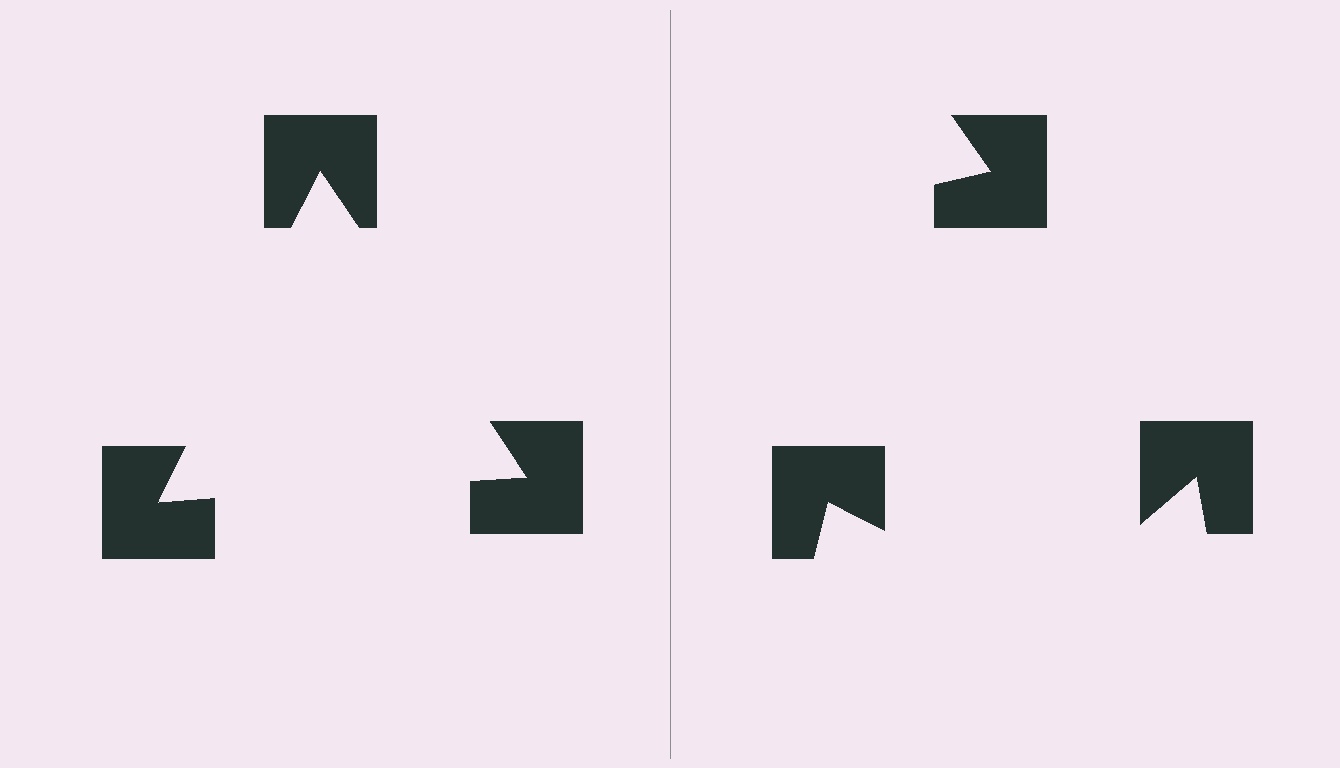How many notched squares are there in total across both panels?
6 — 3 on each side.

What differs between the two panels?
The notched squares are positioned identically on both sides; only the wedge orientations differ. On the left they align to a triangle; on the right they are misaligned.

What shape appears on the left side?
An illusory triangle.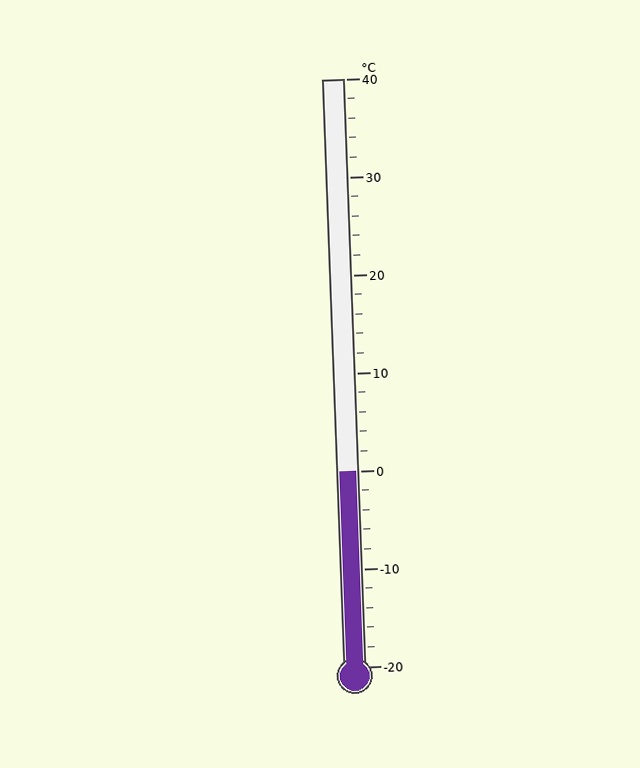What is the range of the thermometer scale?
The thermometer scale ranges from -20°C to 40°C.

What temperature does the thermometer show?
The thermometer shows approximately 0°C.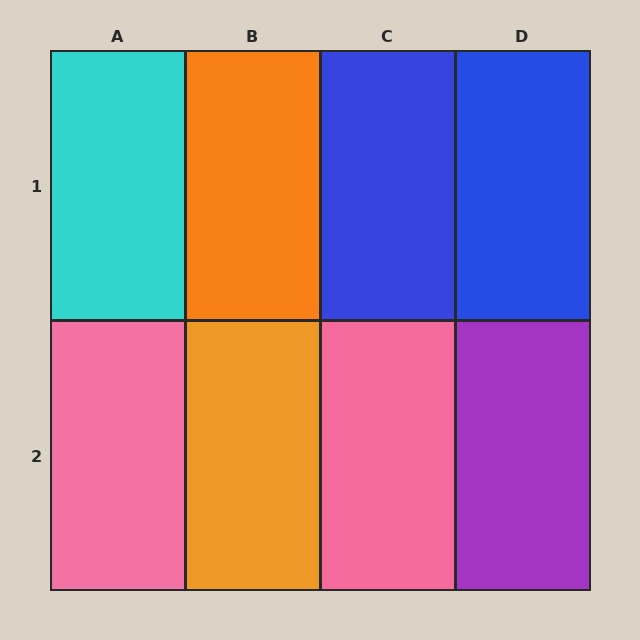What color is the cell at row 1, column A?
Cyan.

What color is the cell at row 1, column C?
Blue.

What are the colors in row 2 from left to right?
Pink, orange, pink, purple.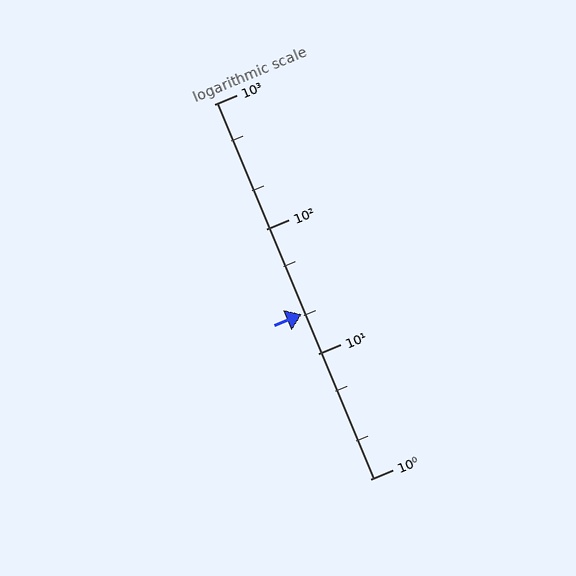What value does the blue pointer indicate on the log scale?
The pointer indicates approximately 21.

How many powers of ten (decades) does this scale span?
The scale spans 3 decades, from 1 to 1000.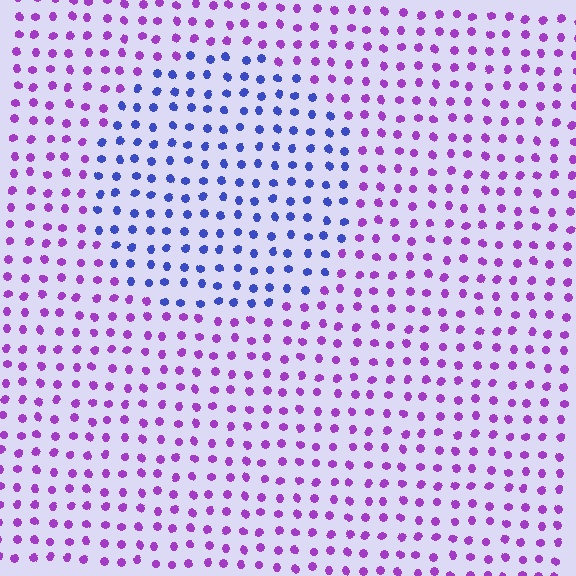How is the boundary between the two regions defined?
The boundary is defined purely by a slight shift in hue (about 53 degrees). Spacing, size, and orientation are identical on both sides.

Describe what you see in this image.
The image is filled with small purple elements in a uniform arrangement. A circle-shaped region is visible where the elements are tinted to a slightly different hue, forming a subtle color boundary.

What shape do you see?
I see a circle.